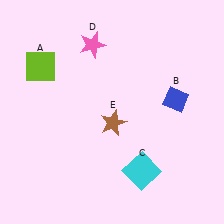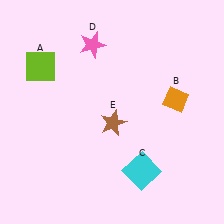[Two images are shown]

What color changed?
The diamond (B) changed from blue in Image 1 to orange in Image 2.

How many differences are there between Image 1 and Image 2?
There is 1 difference between the two images.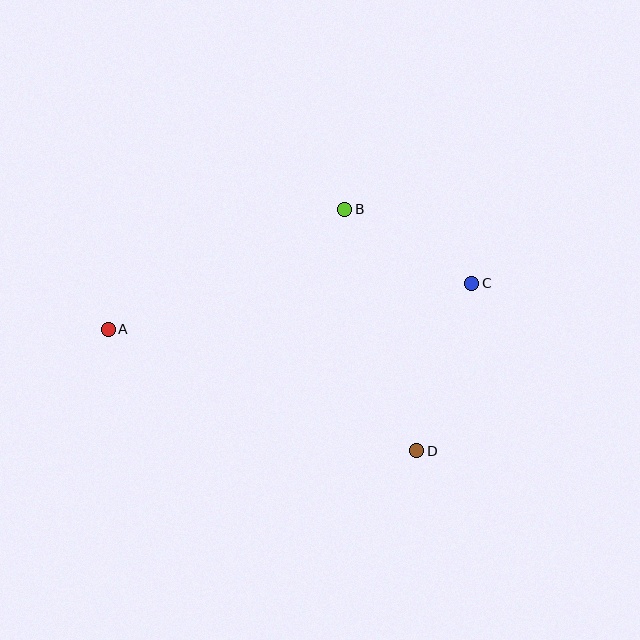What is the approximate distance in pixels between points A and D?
The distance between A and D is approximately 331 pixels.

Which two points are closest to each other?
Points B and C are closest to each other.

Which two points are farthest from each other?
Points A and C are farthest from each other.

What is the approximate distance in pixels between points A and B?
The distance between A and B is approximately 265 pixels.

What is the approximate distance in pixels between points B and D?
The distance between B and D is approximately 252 pixels.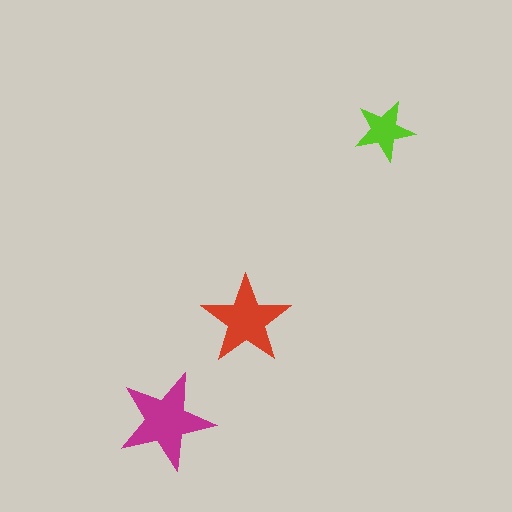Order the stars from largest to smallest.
the magenta one, the red one, the lime one.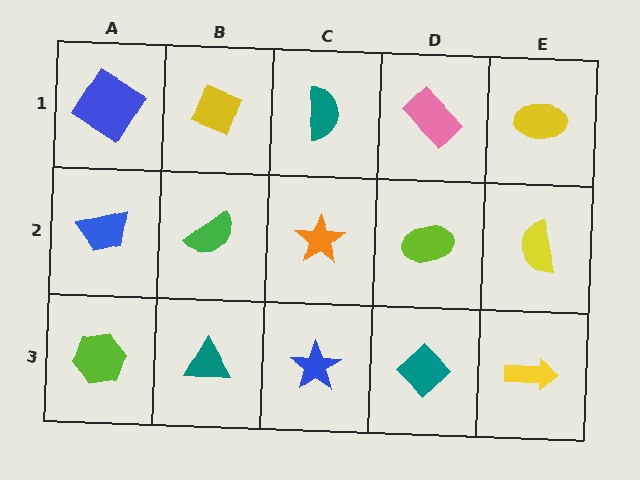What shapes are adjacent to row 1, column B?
A green semicircle (row 2, column B), a blue diamond (row 1, column A), a teal semicircle (row 1, column C).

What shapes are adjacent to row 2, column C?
A teal semicircle (row 1, column C), a blue star (row 3, column C), a green semicircle (row 2, column B), a lime ellipse (row 2, column D).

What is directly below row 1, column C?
An orange star.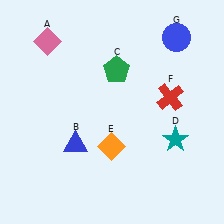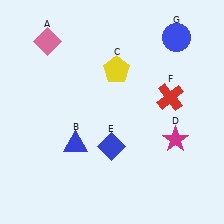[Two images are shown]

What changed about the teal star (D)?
In Image 1, D is teal. In Image 2, it changed to magenta.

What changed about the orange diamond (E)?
In Image 1, E is orange. In Image 2, it changed to blue.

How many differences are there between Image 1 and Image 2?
There are 3 differences between the two images.